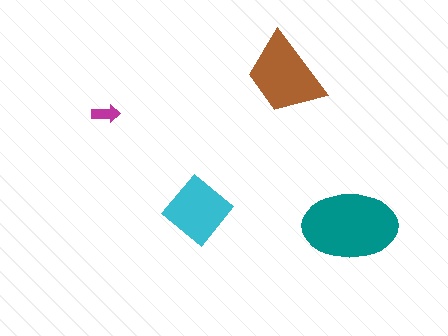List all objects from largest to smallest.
The teal ellipse, the brown trapezoid, the cyan diamond, the magenta arrow.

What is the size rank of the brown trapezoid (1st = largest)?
2nd.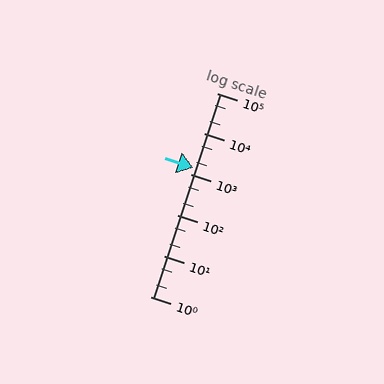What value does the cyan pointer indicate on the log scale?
The pointer indicates approximately 1500.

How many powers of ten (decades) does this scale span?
The scale spans 5 decades, from 1 to 100000.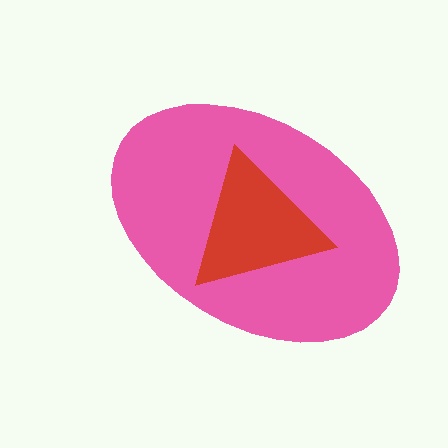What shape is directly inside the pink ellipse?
The red triangle.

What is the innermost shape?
The red triangle.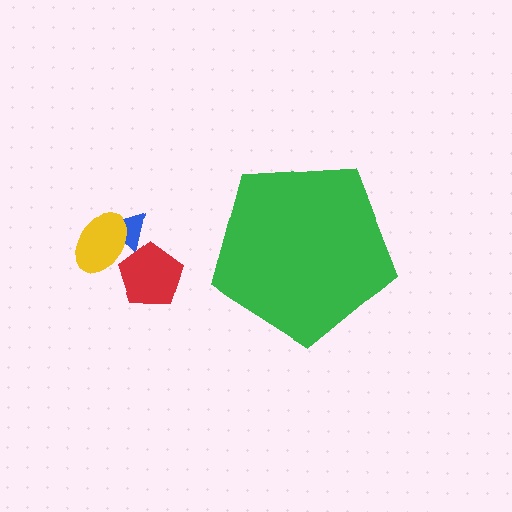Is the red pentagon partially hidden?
No, the red pentagon is fully visible.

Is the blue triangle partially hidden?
No, the blue triangle is fully visible.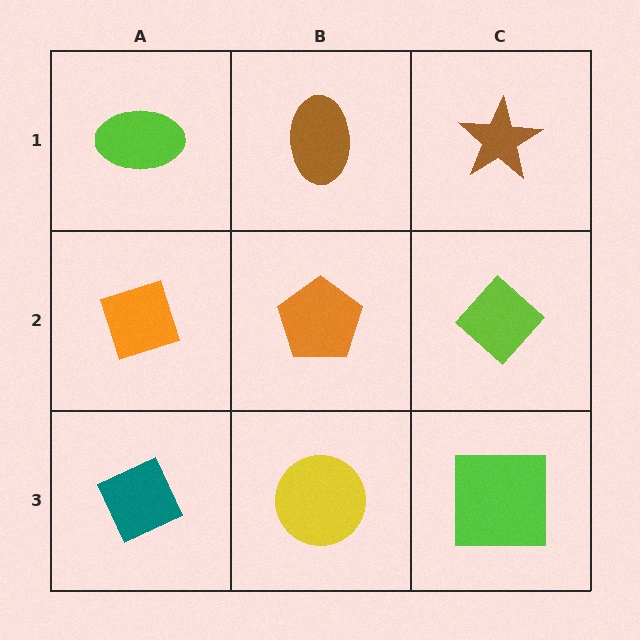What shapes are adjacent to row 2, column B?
A brown ellipse (row 1, column B), a yellow circle (row 3, column B), an orange diamond (row 2, column A), a lime diamond (row 2, column C).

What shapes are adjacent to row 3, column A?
An orange diamond (row 2, column A), a yellow circle (row 3, column B).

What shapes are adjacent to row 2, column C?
A brown star (row 1, column C), a lime square (row 3, column C), an orange pentagon (row 2, column B).